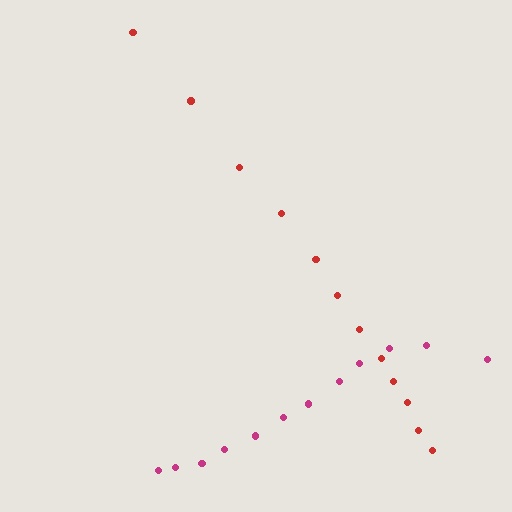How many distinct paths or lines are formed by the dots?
There are 2 distinct paths.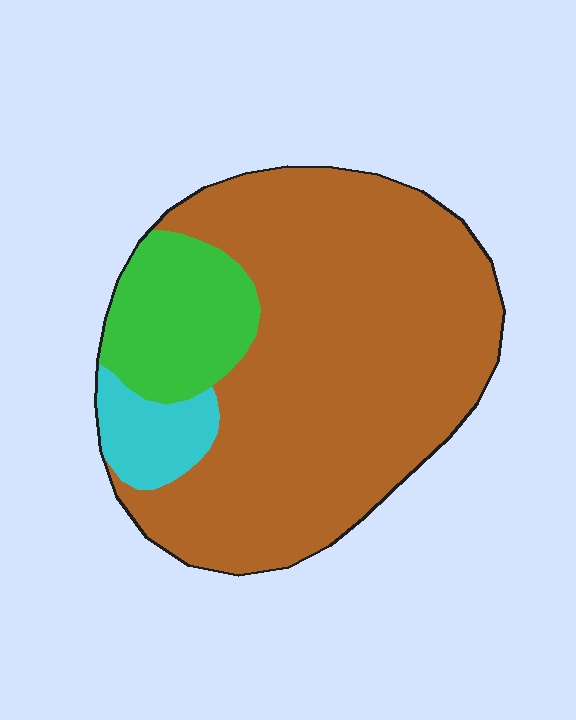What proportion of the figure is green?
Green covers about 15% of the figure.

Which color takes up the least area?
Cyan, at roughly 10%.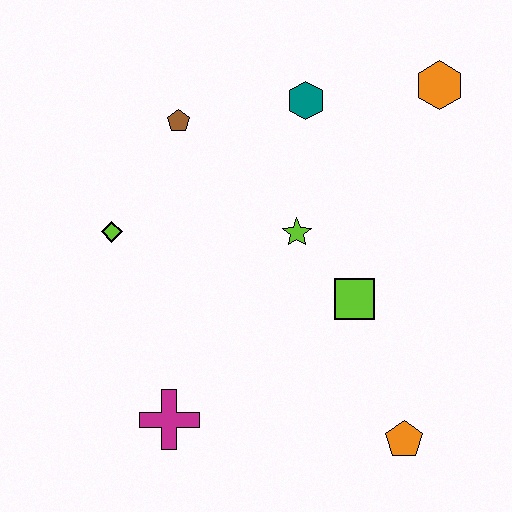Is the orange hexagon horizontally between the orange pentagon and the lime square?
No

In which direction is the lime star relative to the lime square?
The lime star is above the lime square.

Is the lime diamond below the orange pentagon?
No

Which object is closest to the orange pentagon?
The lime square is closest to the orange pentagon.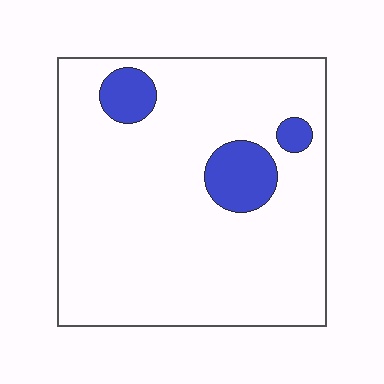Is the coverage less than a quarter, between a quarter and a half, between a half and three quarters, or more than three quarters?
Less than a quarter.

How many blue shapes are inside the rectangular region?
3.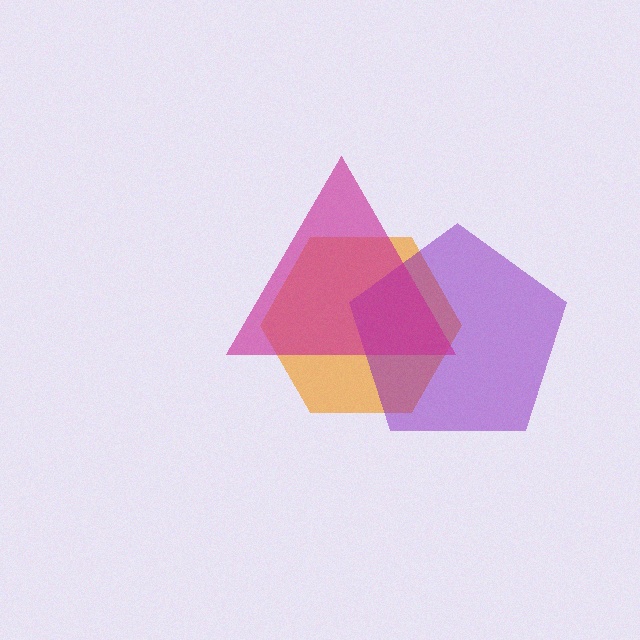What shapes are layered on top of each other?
The layered shapes are: an orange hexagon, a purple pentagon, a magenta triangle.